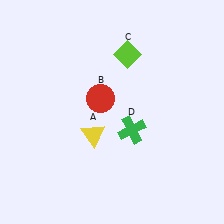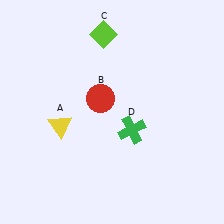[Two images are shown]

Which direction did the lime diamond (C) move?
The lime diamond (C) moved left.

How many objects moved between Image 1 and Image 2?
2 objects moved between the two images.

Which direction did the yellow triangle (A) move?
The yellow triangle (A) moved left.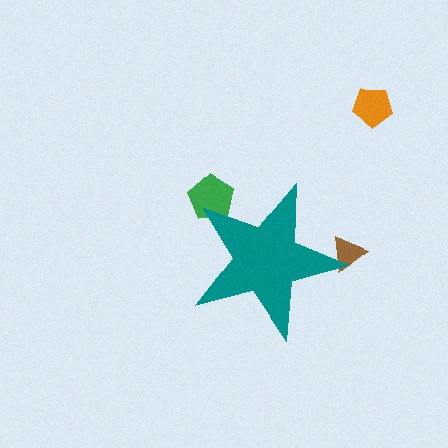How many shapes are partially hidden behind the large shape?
2 shapes are partially hidden.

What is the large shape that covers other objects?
A teal star.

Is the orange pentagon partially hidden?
No, the orange pentagon is fully visible.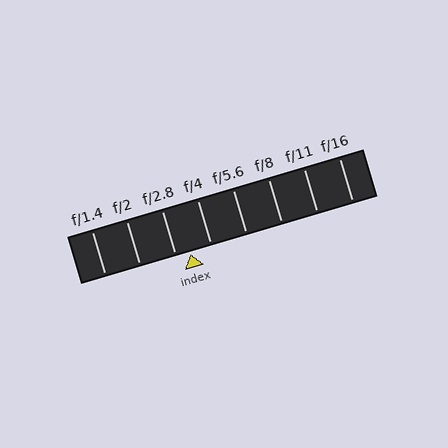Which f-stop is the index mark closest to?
The index mark is closest to f/2.8.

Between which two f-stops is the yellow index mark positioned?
The index mark is between f/2.8 and f/4.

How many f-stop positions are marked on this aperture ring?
There are 8 f-stop positions marked.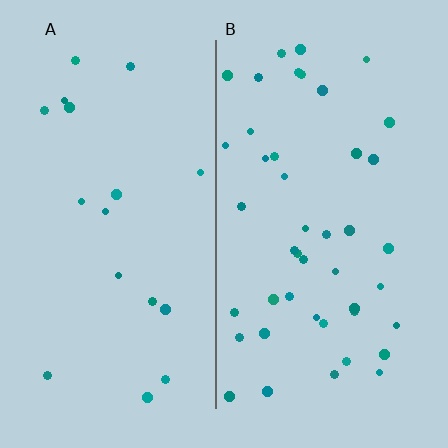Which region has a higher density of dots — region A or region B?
B (the right).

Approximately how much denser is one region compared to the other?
Approximately 2.5× — region B over region A.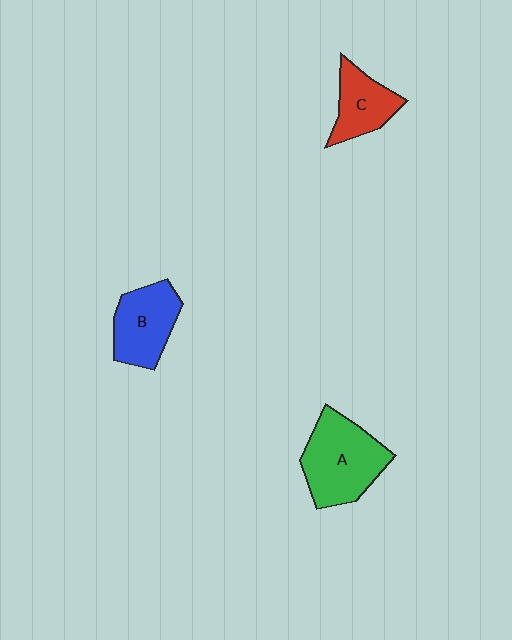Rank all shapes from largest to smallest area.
From largest to smallest: A (green), B (blue), C (red).